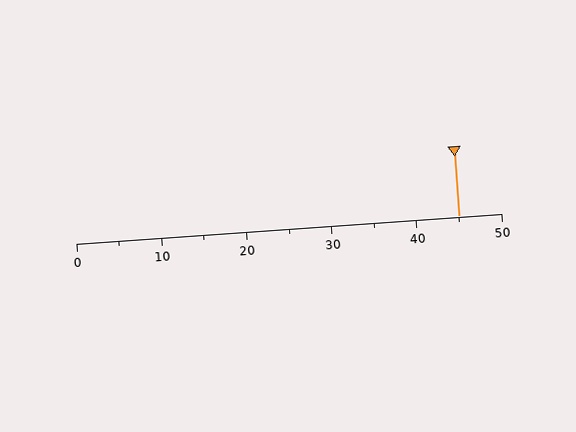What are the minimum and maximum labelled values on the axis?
The axis runs from 0 to 50.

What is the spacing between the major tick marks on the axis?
The major ticks are spaced 10 apart.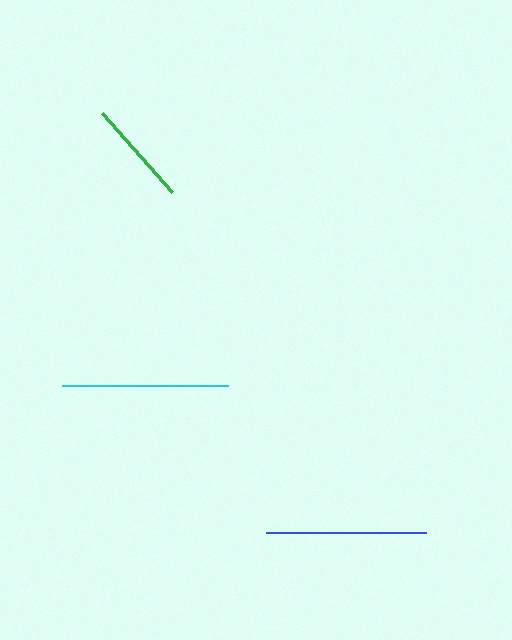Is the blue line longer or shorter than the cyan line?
The cyan line is longer than the blue line.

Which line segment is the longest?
The cyan line is the longest at approximately 166 pixels.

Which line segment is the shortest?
The green line is the shortest at approximately 105 pixels.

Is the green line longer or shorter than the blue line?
The blue line is longer than the green line.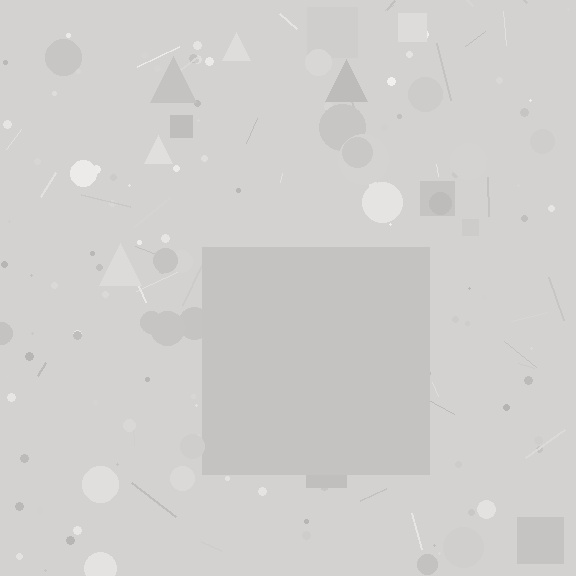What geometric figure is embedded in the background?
A square is embedded in the background.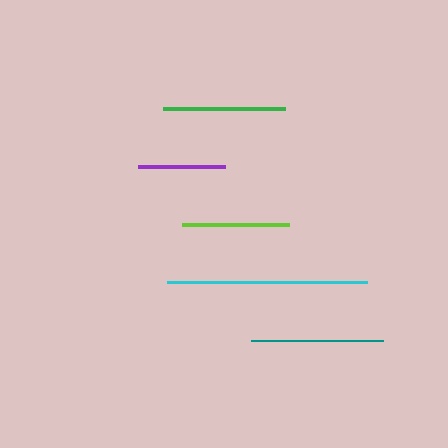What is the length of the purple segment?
The purple segment is approximately 87 pixels long.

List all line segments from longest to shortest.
From longest to shortest: cyan, teal, green, lime, purple.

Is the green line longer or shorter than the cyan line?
The cyan line is longer than the green line.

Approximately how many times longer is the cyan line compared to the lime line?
The cyan line is approximately 1.9 times the length of the lime line.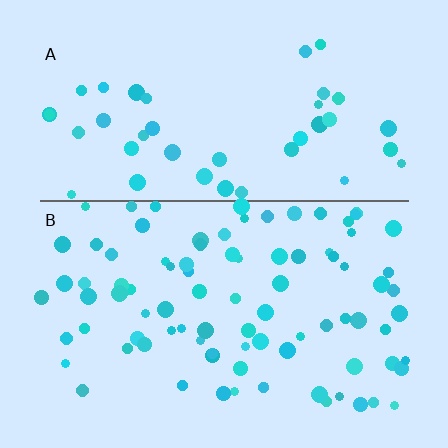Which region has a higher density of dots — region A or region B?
B (the bottom).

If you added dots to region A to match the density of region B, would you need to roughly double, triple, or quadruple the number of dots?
Approximately double.